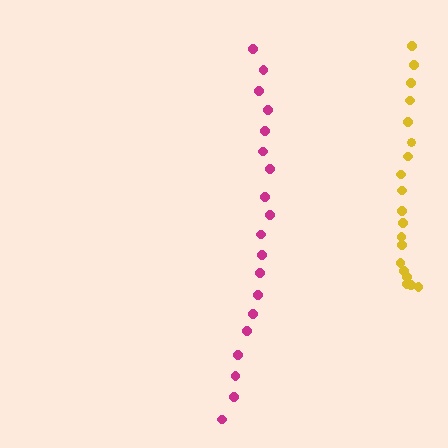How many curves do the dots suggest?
There are 2 distinct paths.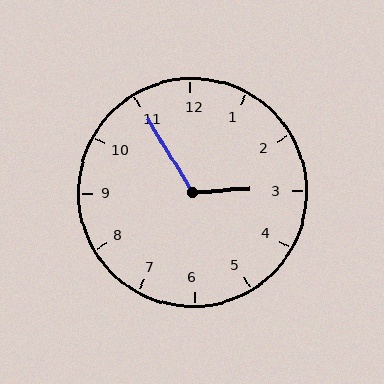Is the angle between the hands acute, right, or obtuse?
It is obtuse.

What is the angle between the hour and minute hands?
Approximately 118 degrees.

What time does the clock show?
2:55.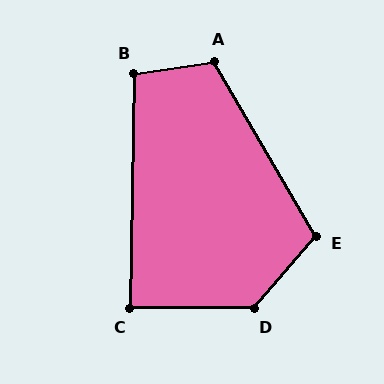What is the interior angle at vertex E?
Approximately 109 degrees (obtuse).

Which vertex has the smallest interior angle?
C, at approximately 89 degrees.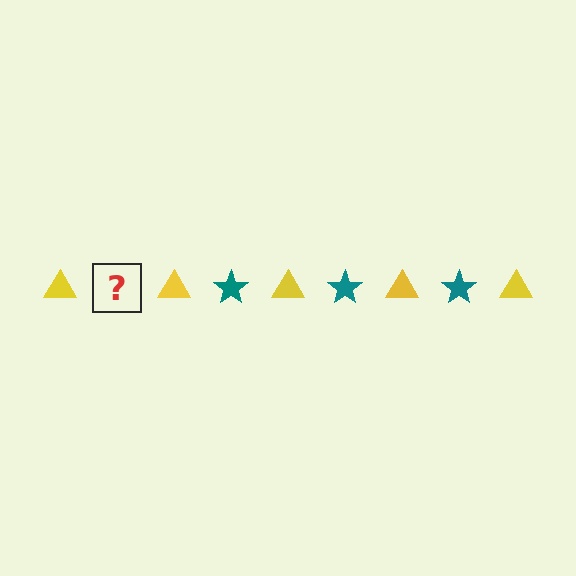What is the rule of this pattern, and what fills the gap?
The rule is that the pattern alternates between yellow triangle and teal star. The gap should be filled with a teal star.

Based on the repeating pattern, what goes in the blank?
The blank should be a teal star.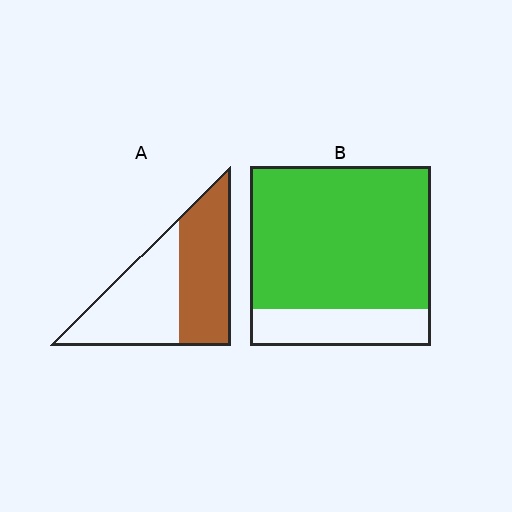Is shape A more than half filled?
Roughly half.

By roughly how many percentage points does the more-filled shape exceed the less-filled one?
By roughly 30 percentage points (B over A).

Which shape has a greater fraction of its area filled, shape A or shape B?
Shape B.